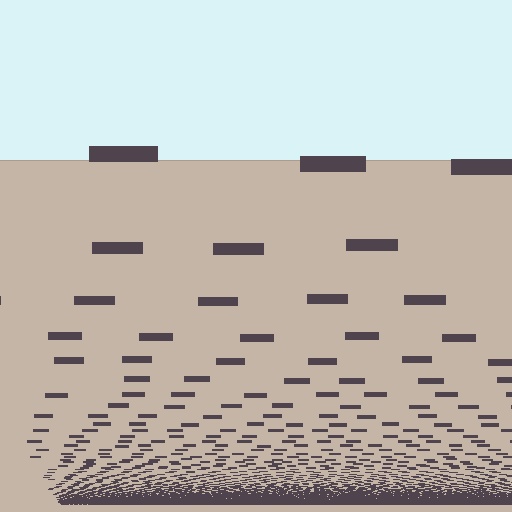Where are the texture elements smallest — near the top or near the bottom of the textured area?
Near the bottom.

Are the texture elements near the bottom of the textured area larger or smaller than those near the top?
Smaller. The gradient is inverted — elements near the bottom are smaller and denser.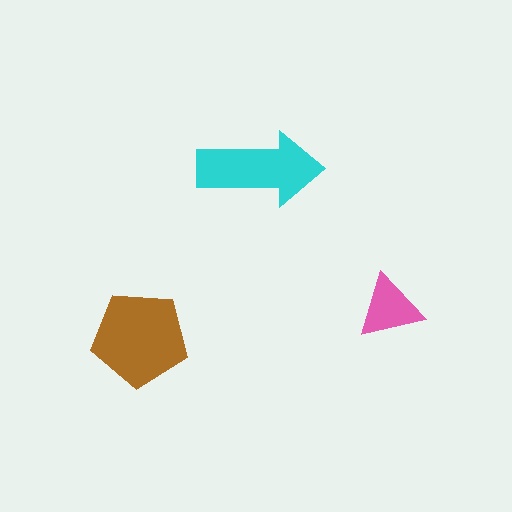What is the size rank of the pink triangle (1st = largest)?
3rd.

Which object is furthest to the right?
The pink triangle is rightmost.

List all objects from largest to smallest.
The brown pentagon, the cyan arrow, the pink triangle.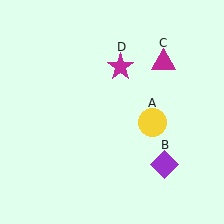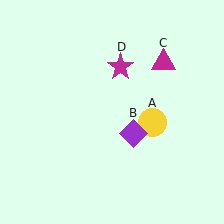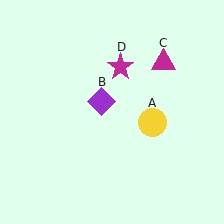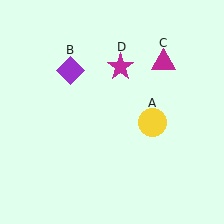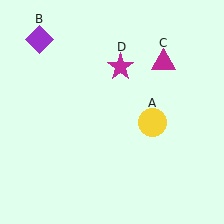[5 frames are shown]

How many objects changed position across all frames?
1 object changed position: purple diamond (object B).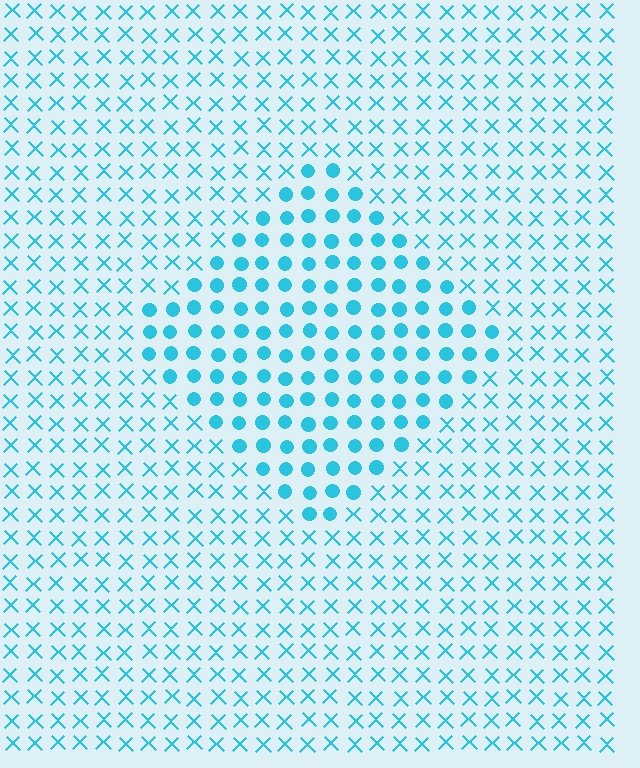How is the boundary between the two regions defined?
The boundary is defined by a change in element shape: circles inside vs. X marks outside. All elements share the same color and spacing.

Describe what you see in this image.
The image is filled with small cyan elements arranged in a uniform grid. A diamond-shaped region contains circles, while the surrounding area contains X marks. The boundary is defined purely by the change in element shape.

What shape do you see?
I see a diamond.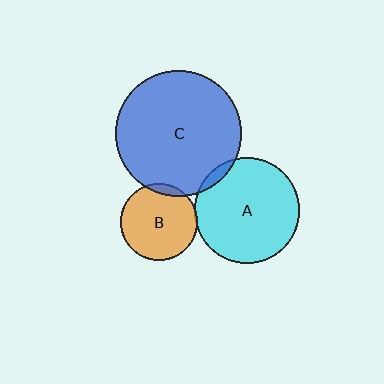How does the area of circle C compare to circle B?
Approximately 2.7 times.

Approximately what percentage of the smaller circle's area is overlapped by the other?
Approximately 5%.